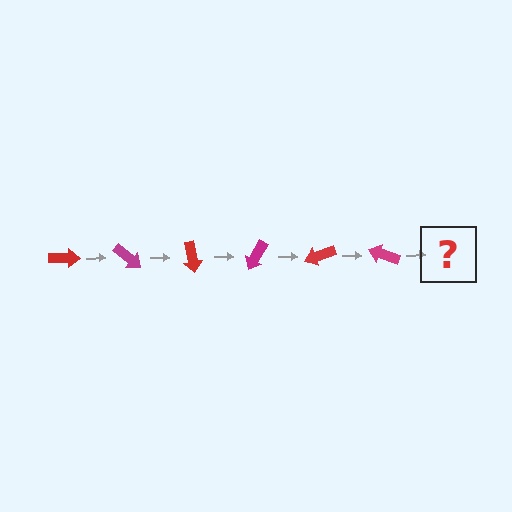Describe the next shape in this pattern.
It should be a red arrow, rotated 240 degrees from the start.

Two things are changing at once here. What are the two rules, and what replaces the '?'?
The two rules are that it rotates 40 degrees each step and the color cycles through red and magenta. The '?' should be a red arrow, rotated 240 degrees from the start.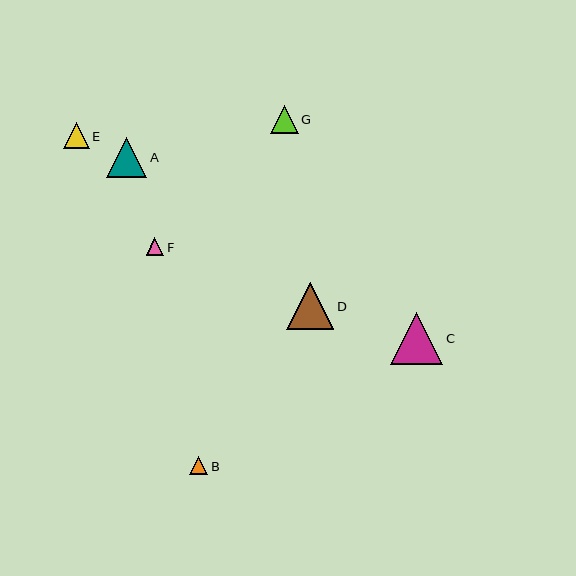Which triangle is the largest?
Triangle C is the largest with a size of approximately 53 pixels.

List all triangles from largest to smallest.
From largest to smallest: C, D, A, G, E, B, F.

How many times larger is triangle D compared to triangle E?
Triangle D is approximately 1.8 times the size of triangle E.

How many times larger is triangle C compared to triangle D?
Triangle C is approximately 1.1 times the size of triangle D.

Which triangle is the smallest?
Triangle F is the smallest with a size of approximately 18 pixels.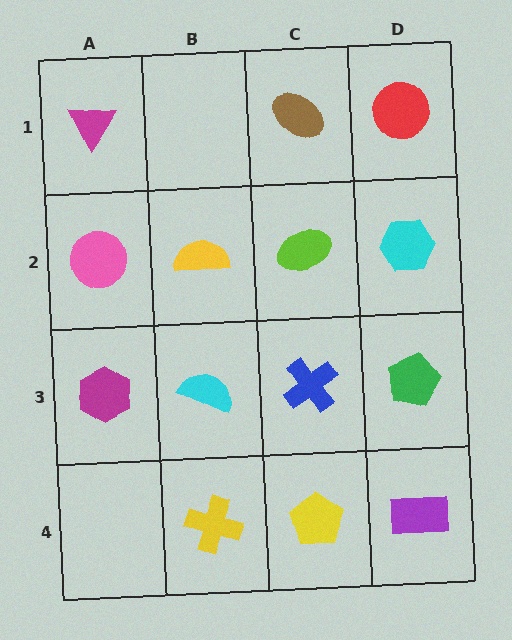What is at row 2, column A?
A pink circle.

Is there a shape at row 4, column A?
No, that cell is empty.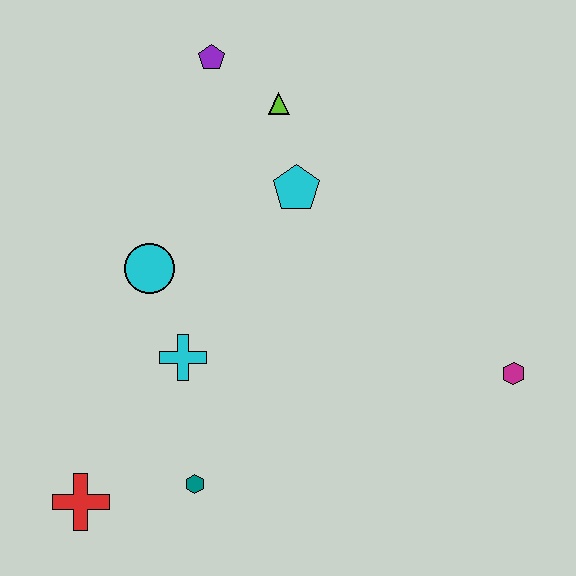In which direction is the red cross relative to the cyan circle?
The red cross is below the cyan circle.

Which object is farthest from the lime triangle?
The red cross is farthest from the lime triangle.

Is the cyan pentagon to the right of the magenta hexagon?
No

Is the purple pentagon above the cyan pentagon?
Yes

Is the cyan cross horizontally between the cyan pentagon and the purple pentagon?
No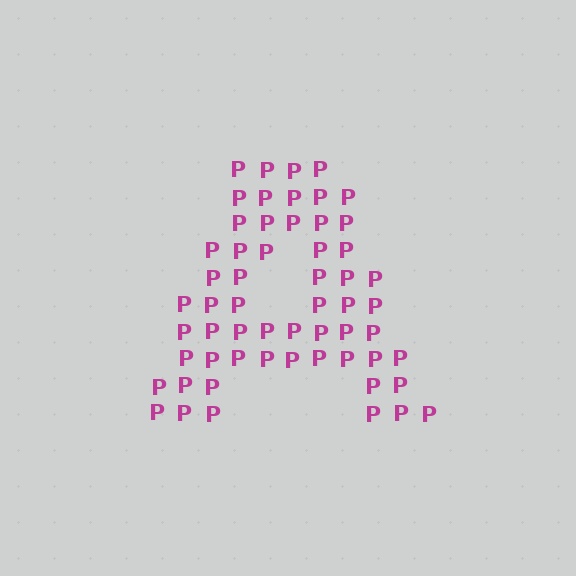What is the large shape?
The large shape is the letter A.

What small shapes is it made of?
It is made of small letter P's.